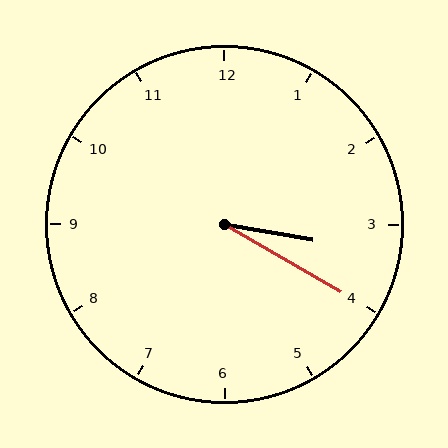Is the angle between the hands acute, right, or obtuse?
It is acute.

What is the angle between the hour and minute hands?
Approximately 20 degrees.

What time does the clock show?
3:20.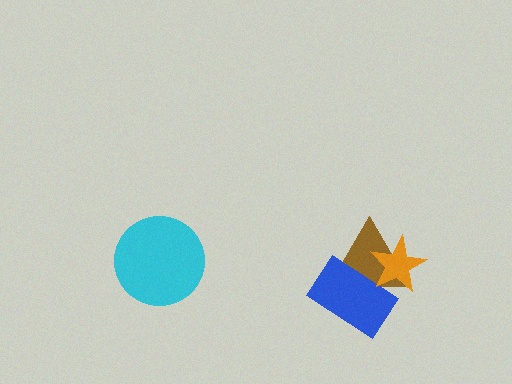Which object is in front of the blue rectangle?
The orange star is in front of the blue rectangle.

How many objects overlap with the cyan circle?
0 objects overlap with the cyan circle.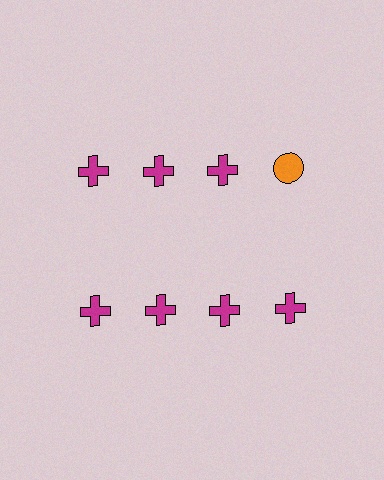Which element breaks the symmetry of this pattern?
The orange circle in the top row, second from right column breaks the symmetry. All other shapes are magenta crosses.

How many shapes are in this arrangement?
There are 8 shapes arranged in a grid pattern.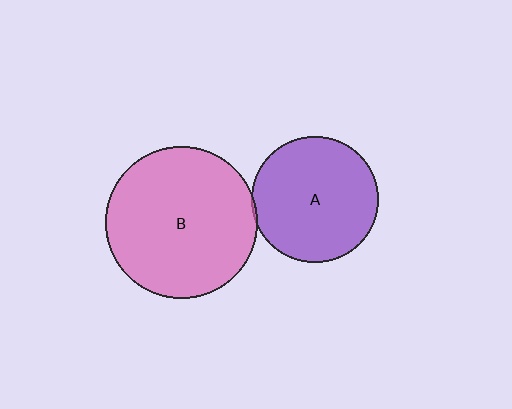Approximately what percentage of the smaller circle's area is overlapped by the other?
Approximately 5%.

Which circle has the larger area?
Circle B (pink).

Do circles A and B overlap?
Yes.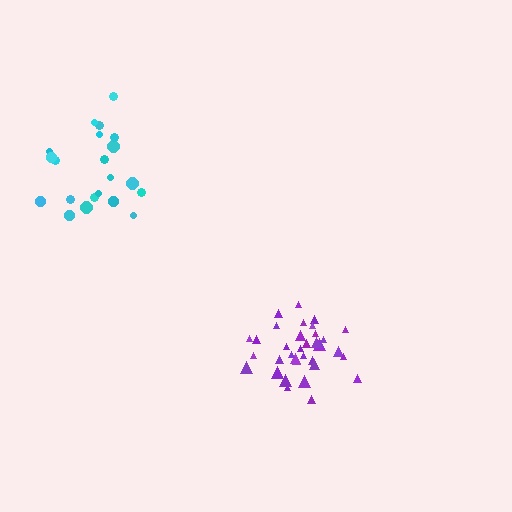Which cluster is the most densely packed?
Purple.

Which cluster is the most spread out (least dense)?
Cyan.